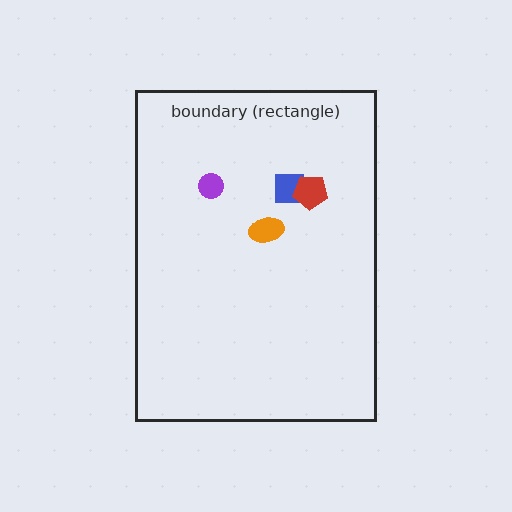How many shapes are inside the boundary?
4 inside, 0 outside.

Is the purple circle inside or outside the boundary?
Inside.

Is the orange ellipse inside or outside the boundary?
Inside.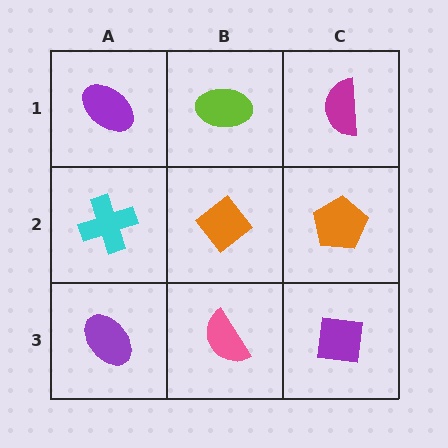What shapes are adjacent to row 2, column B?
A lime ellipse (row 1, column B), a pink semicircle (row 3, column B), a cyan cross (row 2, column A), an orange pentagon (row 2, column C).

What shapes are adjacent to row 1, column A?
A cyan cross (row 2, column A), a lime ellipse (row 1, column B).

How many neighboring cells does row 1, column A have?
2.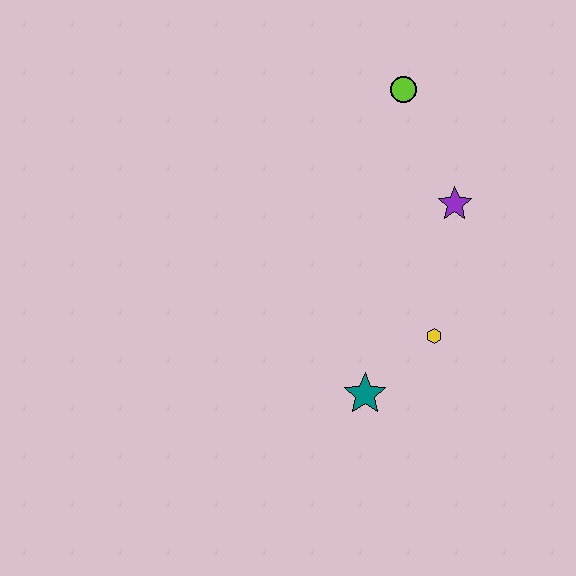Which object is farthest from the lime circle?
The teal star is farthest from the lime circle.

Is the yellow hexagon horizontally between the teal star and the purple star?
Yes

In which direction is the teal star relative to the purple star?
The teal star is below the purple star.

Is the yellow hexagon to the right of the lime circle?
Yes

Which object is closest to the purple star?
The lime circle is closest to the purple star.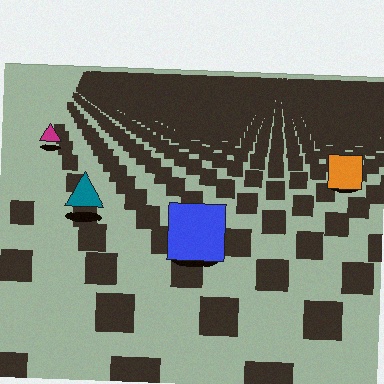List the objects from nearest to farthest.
From nearest to farthest: the blue square, the teal triangle, the orange square, the magenta triangle.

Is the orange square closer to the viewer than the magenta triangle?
Yes. The orange square is closer — you can tell from the texture gradient: the ground texture is coarser near it.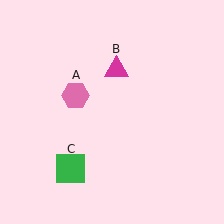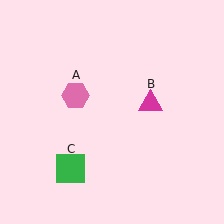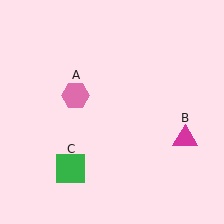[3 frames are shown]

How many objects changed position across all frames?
1 object changed position: magenta triangle (object B).